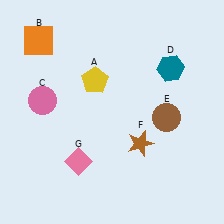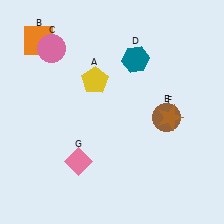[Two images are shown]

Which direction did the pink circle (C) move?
The pink circle (C) moved up.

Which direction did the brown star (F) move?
The brown star (F) moved right.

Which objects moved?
The objects that moved are: the pink circle (C), the teal hexagon (D), the brown star (F).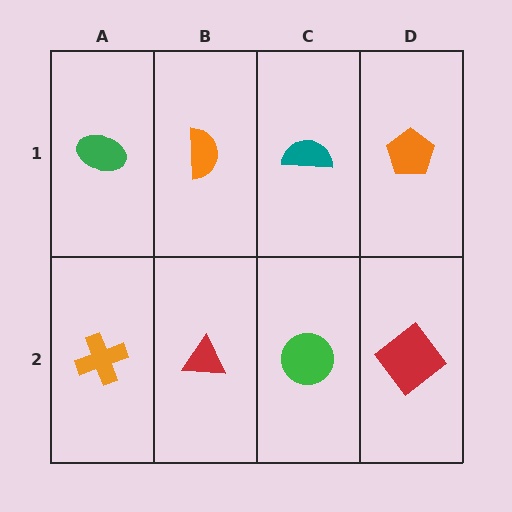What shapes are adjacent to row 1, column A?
An orange cross (row 2, column A), an orange semicircle (row 1, column B).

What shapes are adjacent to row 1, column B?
A red triangle (row 2, column B), a green ellipse (row 1, column A), a teal semicircle (row 1, column C).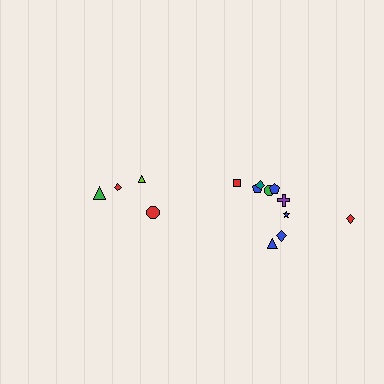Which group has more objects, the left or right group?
The right group.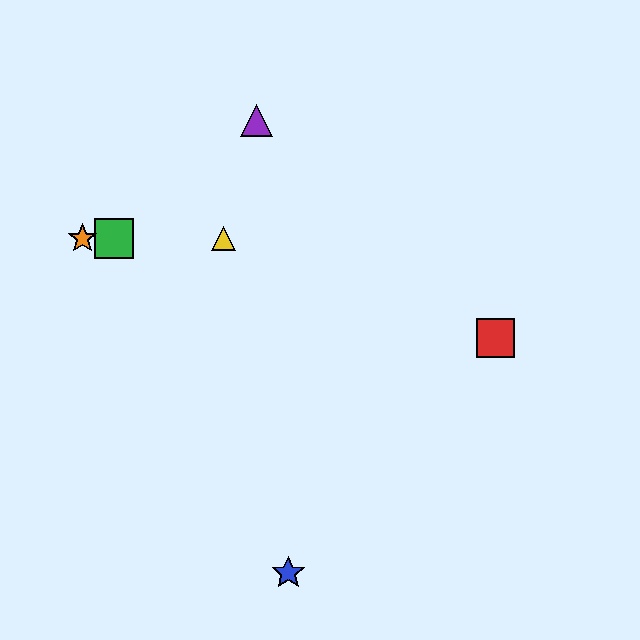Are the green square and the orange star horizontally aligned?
Yes, both are at y≈238.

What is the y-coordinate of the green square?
The green square is at y≈238.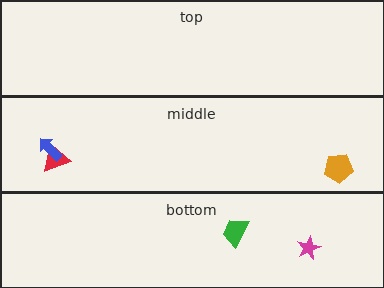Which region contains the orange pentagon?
The middle region.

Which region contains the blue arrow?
The middle region.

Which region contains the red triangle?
The middle region.